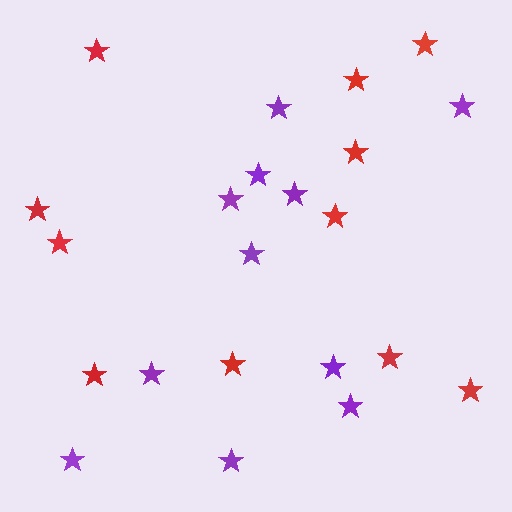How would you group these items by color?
There are 2 groups: one group of purple stars (11) and one group of red stars (11).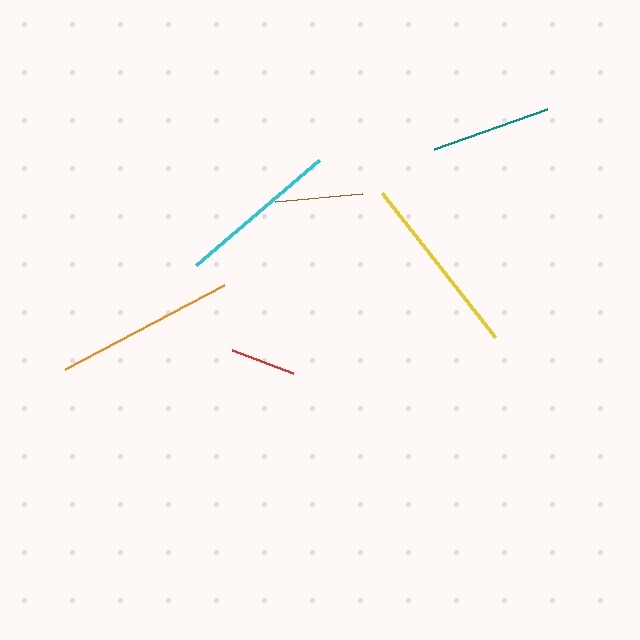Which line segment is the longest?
The yellow line is the longest at approximately 183 pixels.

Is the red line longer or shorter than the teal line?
The teal line is longer than the red line.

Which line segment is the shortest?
The red line is the shortest at approximately 65 pixels.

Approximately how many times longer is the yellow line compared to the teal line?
The yellow line is approximately 1.5 times the length of the teal line.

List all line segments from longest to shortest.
From longest to shortest: yellow, orange, cyan, teal, brown, red.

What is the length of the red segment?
The red segment is approximately 65 pixels long.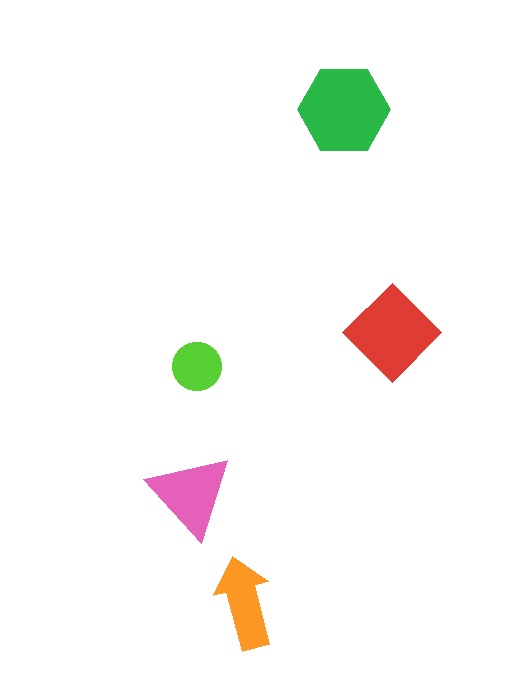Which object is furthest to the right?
The red diamond is rightmost.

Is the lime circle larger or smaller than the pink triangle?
Smaller.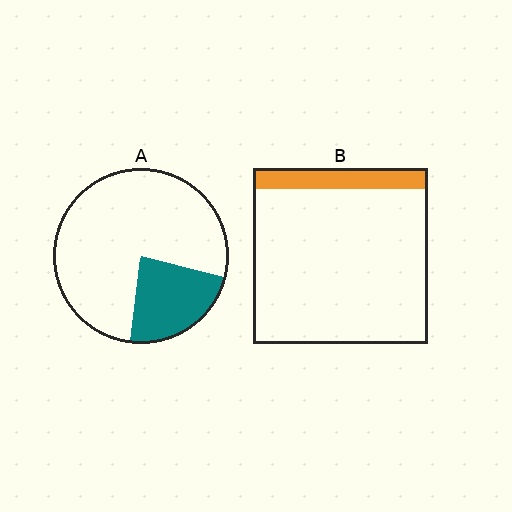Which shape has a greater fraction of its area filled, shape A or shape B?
Shape A.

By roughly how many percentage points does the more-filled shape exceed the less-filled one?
By roughly 10 percentage points (A over B).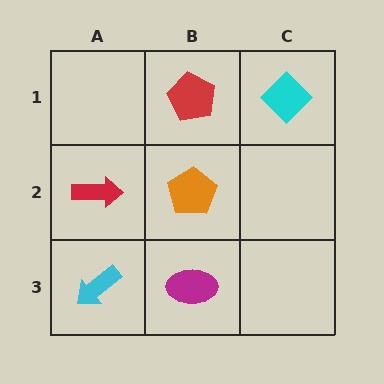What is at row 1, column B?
A red pentagon.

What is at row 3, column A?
A cyan arrow.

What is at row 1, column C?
A cyan diamond.